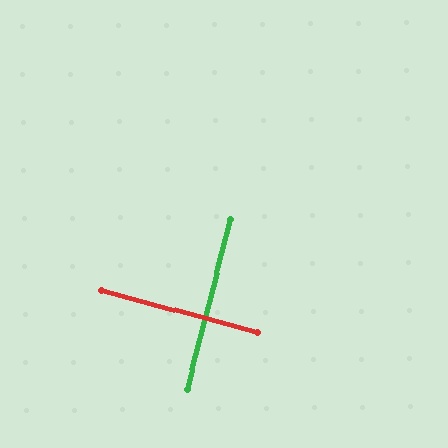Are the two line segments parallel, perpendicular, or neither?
Perpendicular — they meet at approximately 89°.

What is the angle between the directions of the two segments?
Approximately 89 degrees.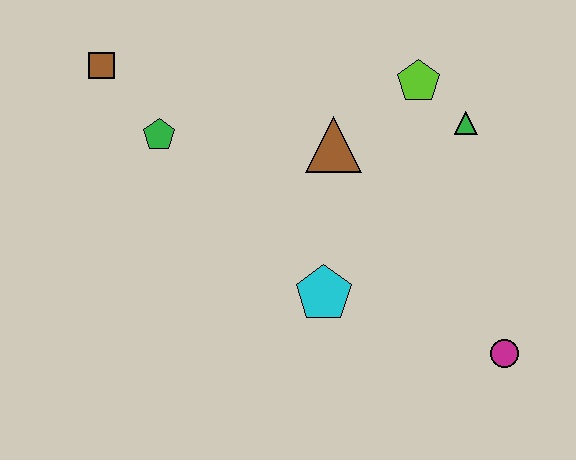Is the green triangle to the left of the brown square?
No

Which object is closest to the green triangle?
The lime pentagon is closest to the green triangle.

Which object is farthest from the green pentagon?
The magenta circle is farthest from the green pentagon.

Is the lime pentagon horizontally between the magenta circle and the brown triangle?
Yes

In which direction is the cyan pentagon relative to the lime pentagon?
The cyan pentagon is below the lime pentagon.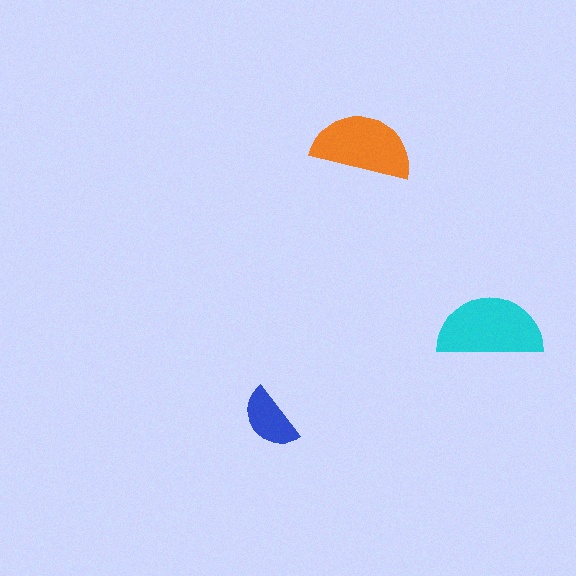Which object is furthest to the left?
The blue semicircle is leftmost.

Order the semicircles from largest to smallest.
the cyan one, the orange one, the blue one.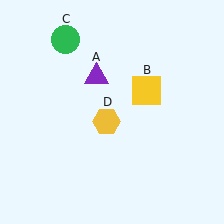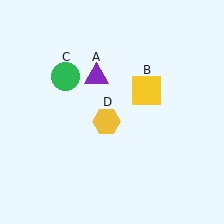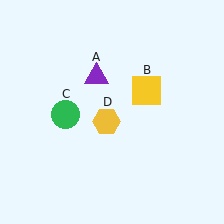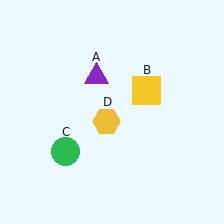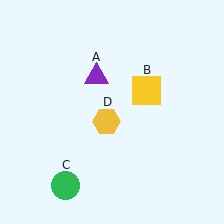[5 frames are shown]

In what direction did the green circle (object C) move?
The green circle (object C) moved down.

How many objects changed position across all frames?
1 object changed position: green circle (object C).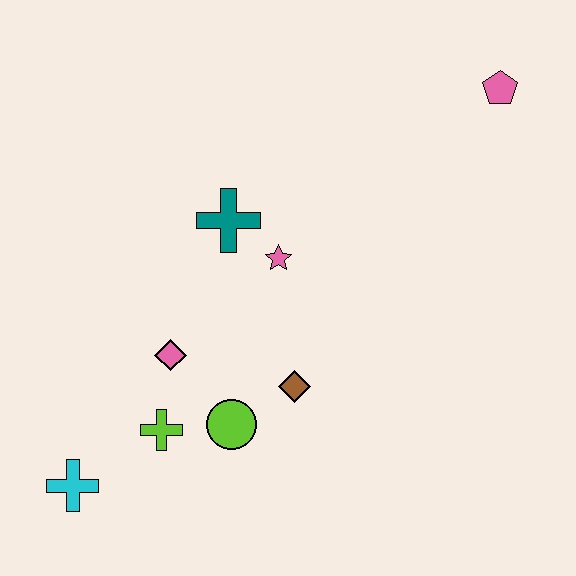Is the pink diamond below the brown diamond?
No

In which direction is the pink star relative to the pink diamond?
The pink star is to the right of the pink diamond.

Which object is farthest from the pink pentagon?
The cyan cross is farthest from the pink pentagon.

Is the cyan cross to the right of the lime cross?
No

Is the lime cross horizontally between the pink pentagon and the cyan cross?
Yes